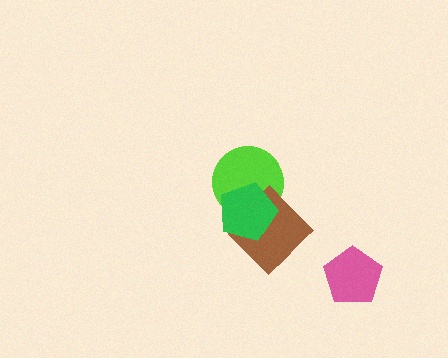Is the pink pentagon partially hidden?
No, no other shape covers it.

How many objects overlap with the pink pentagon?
0 objects overlap with the pink pentagon.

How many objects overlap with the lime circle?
2 objects overlap with the lime circle.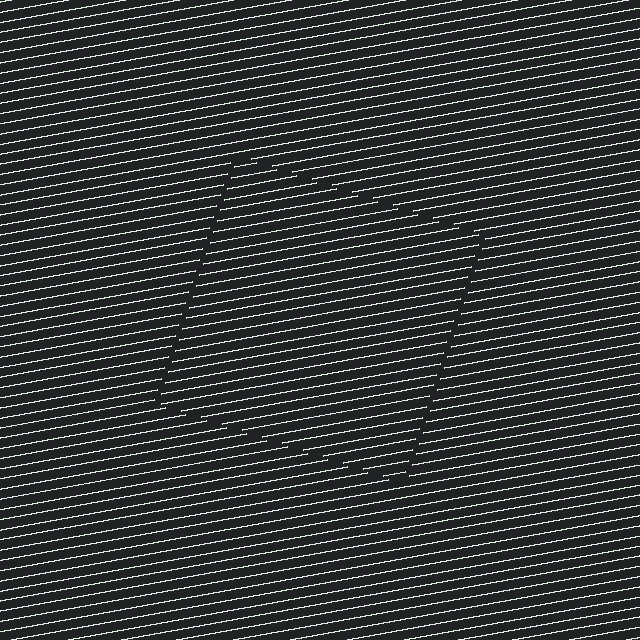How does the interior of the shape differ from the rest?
The interior of the shape contains the same grating, shifted by half a period — the contour is defined by the phase discontinuity where line-ends from the inner and outer gratings abut.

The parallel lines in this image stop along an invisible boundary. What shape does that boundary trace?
An illusory square. The interior of the shape contains the same grating, shifted by half a period — the contour is defined by the phase discontinuity where line-ends from the inner and outer gratings abut.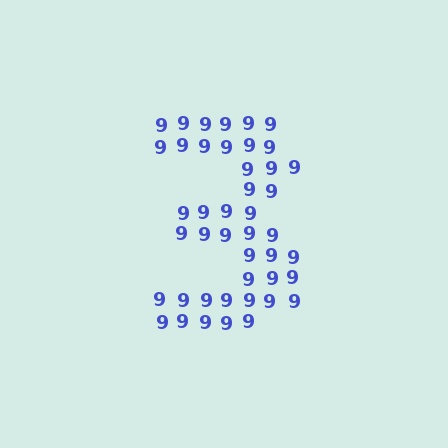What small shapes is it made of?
It is made of small digit 9's.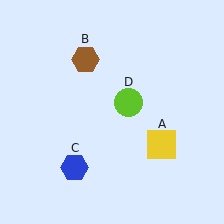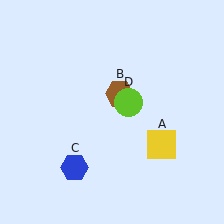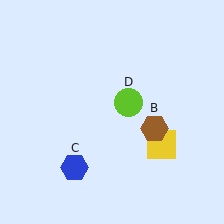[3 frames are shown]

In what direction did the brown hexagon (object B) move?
The brown hexagon (object B) moved down and to the right.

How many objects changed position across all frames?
1 object changed position: brown hexagon (object B).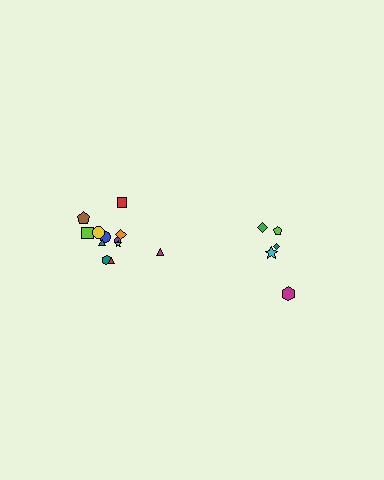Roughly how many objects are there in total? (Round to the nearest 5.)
Roughly 15 objects in total.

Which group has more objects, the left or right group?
The left group.